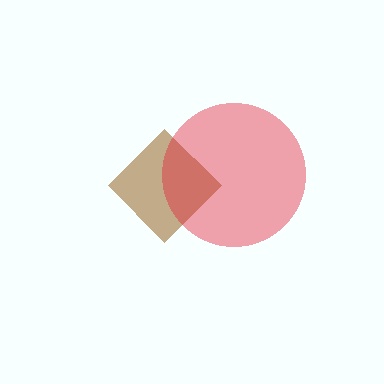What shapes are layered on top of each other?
The layered shapes are: a brown diamond, a red circle.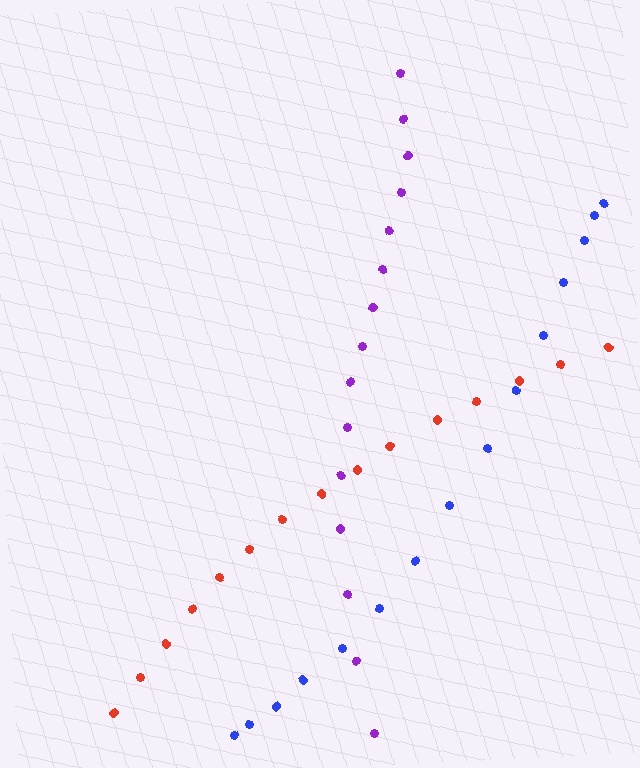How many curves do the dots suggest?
There are 3 distinct paths.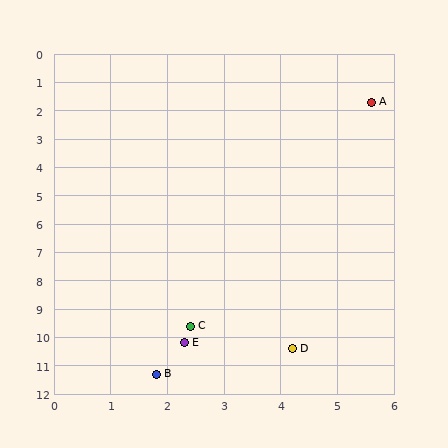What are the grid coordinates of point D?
Point D is at approximately (4.2, 10.4).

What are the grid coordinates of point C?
Point C is at approximately (2.4, 9.6).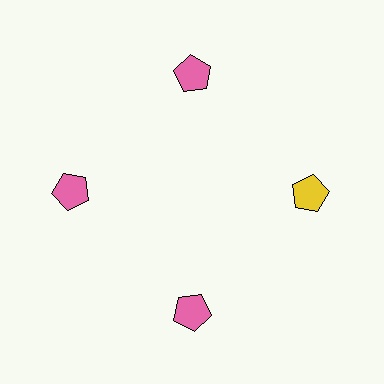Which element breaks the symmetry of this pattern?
The yellow pentagon at roughly the 3 o'clock position breaks the symmetry. All other shapes are pink pentagons.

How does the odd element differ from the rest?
It has a different color: yellow instead of pink.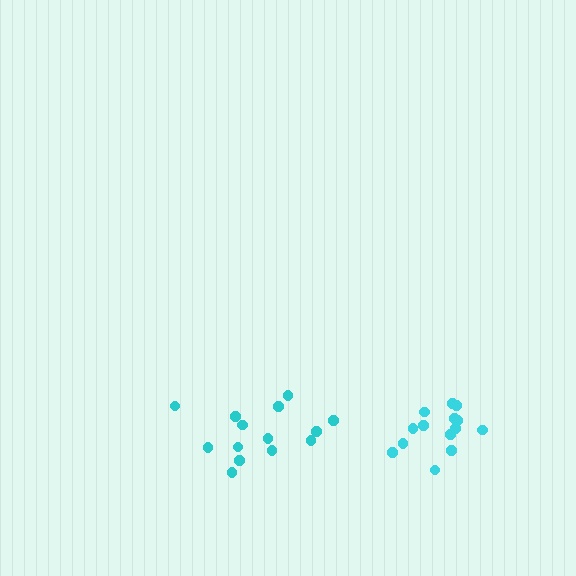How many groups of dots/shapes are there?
There are 2 groups.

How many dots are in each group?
Group 1: 14 dots, Group 2: 14 dots (28 total).